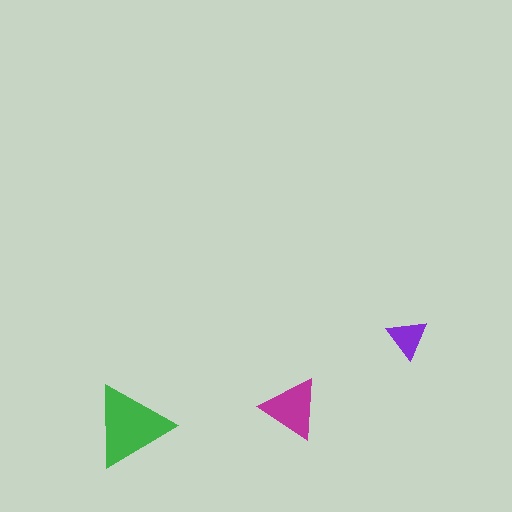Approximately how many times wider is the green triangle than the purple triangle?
About 2 times wider.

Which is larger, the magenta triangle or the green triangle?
The green one.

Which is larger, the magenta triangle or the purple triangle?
The magenta one.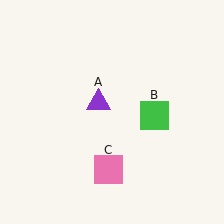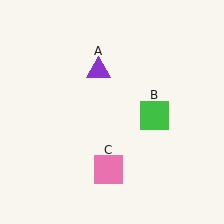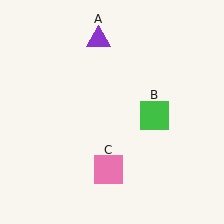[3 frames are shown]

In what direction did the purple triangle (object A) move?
The purple triangle (object A) moved up.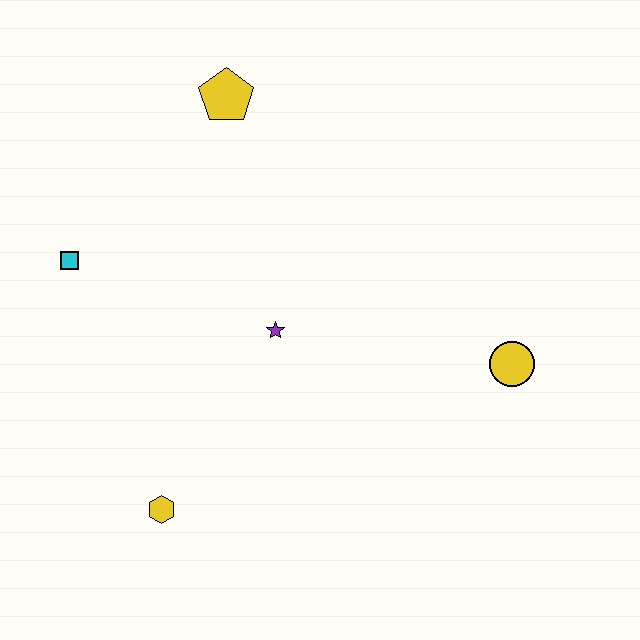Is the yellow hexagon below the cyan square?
Yes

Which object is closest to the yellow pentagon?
The cyan square is closest to the yellow pentagon.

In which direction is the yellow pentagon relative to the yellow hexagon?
The yellow pentagon is above the yellow hexagon.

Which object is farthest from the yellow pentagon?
The yellow hexagon is farthest from the yellow pentagon.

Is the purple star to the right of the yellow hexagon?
Yes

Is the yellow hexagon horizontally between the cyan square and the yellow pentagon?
Yes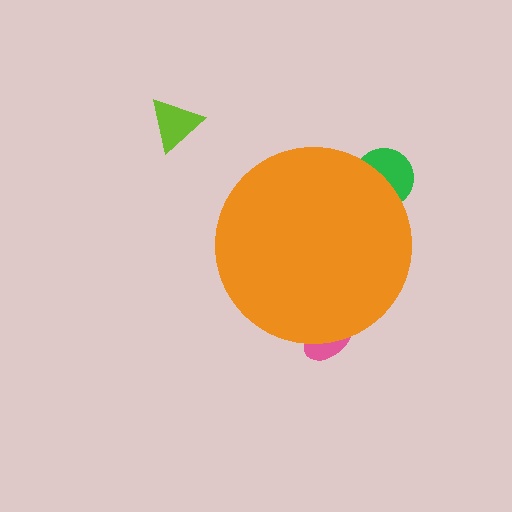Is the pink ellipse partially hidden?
Yes, the pink ellipse is partially hidden behind the orange circle.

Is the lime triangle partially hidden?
No, the lime triangle is fully visible.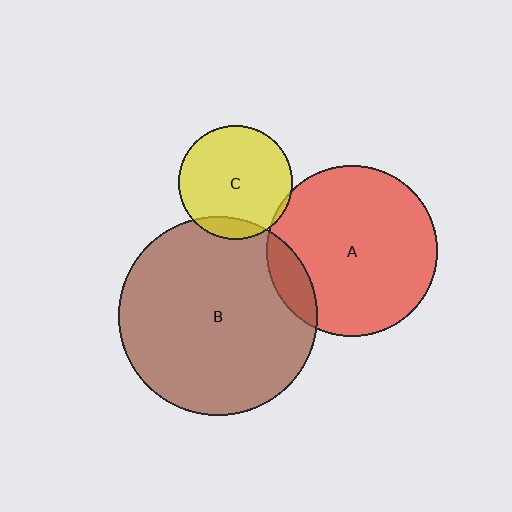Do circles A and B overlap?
Yes.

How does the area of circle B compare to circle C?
Approximately 3.0 times.